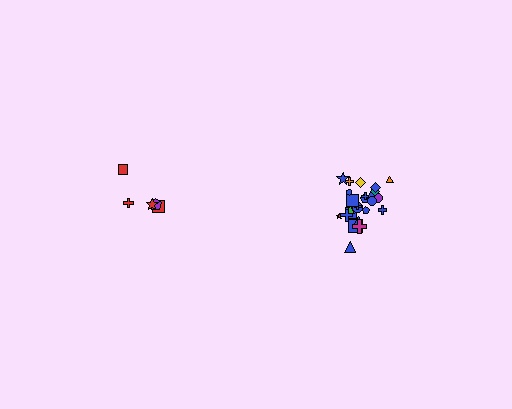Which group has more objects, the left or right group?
The right group.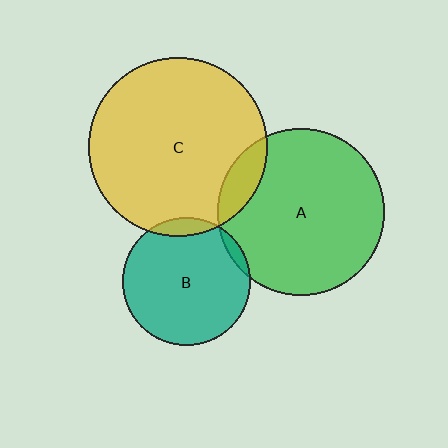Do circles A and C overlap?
Yes.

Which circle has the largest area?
Circle C (yellow).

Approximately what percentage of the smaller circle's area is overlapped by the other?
Approximately 10%.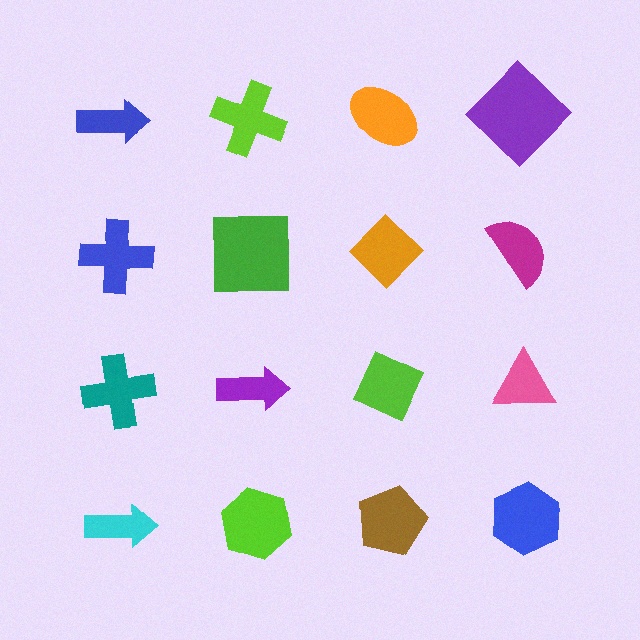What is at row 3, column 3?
A lime diamond.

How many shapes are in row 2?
4 shapes.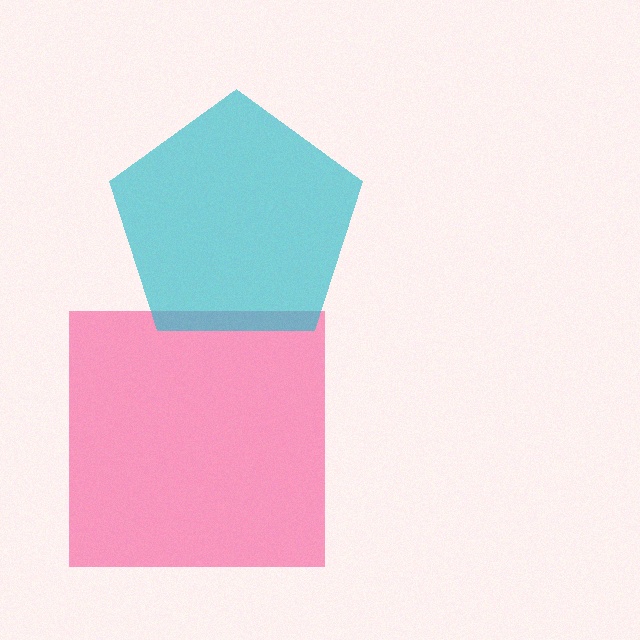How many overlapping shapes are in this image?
There are 2 overlapping shapes in the image.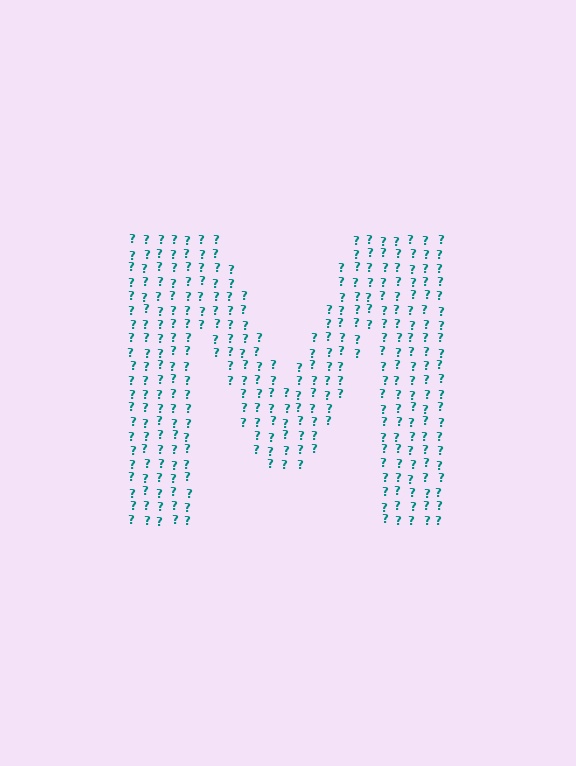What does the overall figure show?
The overall figure shows the letter M.